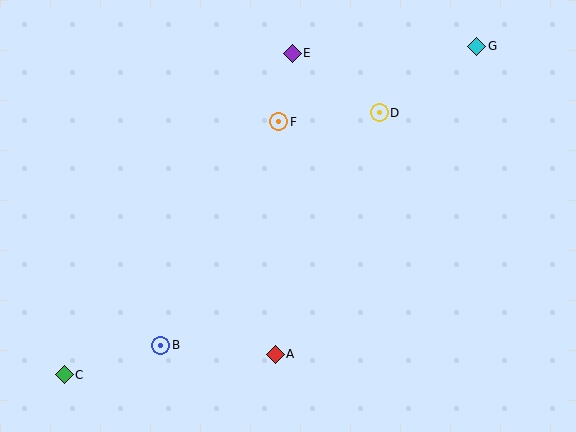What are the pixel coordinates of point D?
Point D is at (379, 113).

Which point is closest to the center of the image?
Point F at (279, 122) is closest to the center.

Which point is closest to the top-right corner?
Point G is closest to the top-right corner.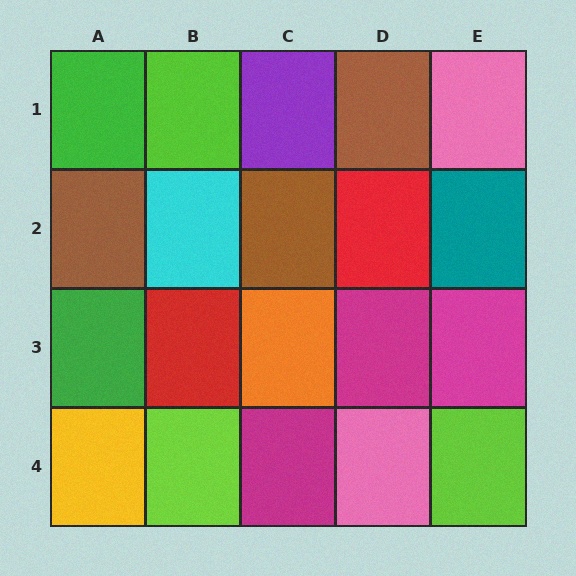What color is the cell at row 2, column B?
Cyan.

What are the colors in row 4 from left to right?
Yellow, lime, magenta, pink, lime.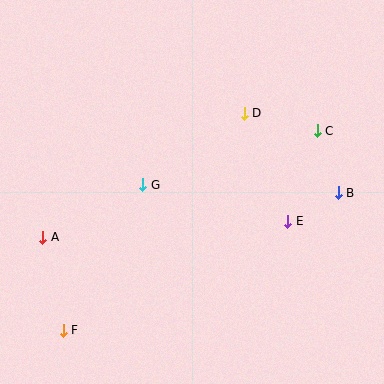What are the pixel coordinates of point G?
Point G is at (143, 185).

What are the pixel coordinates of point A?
Point A is at (43, 237).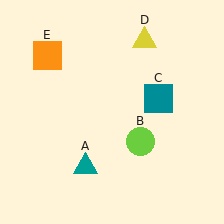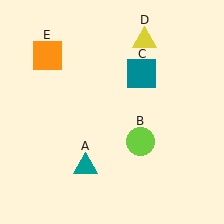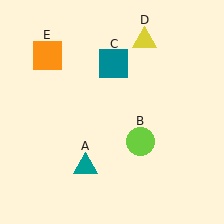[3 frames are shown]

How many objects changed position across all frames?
1 object changed position: teal square (object C).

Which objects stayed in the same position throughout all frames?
Teal triangle (object A) and lime circle (object B) and yellow triangle (object D) and orange square (object E) remained stationary.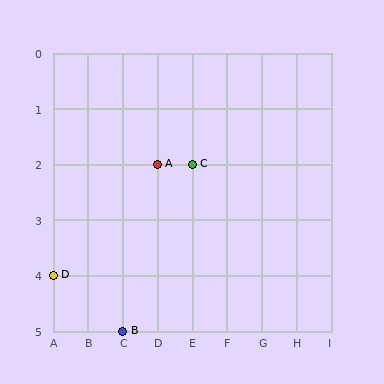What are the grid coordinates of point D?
Point D is at grid coordinates (A, 4).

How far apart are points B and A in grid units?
Points B and A are 1 column and 3 rows apart (about 3.2 grid units diagonally).